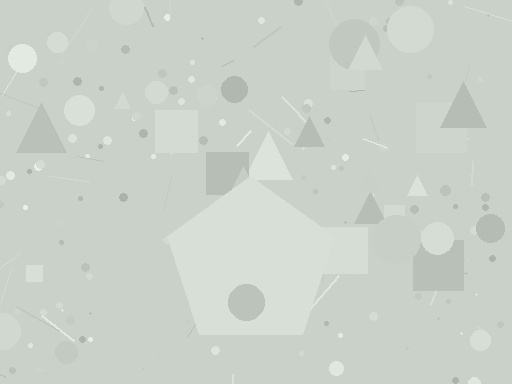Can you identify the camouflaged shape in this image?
The camouflaged shape is a pentagon.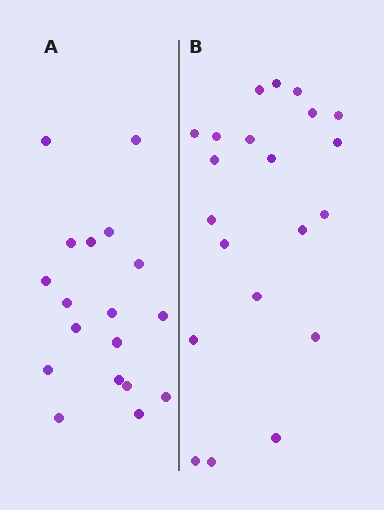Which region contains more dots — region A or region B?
Region B (the right region) has more dots.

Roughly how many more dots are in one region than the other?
Region B has just a few more — roughly 2 or 3 more dots than region A.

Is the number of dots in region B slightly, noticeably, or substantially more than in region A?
Region B has only slightly more — the two regions are fairly close. The ratio is roughly 1.2 to 1.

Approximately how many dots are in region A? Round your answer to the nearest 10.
About 20 dots. (The exact count is 18, which rounds to 20.)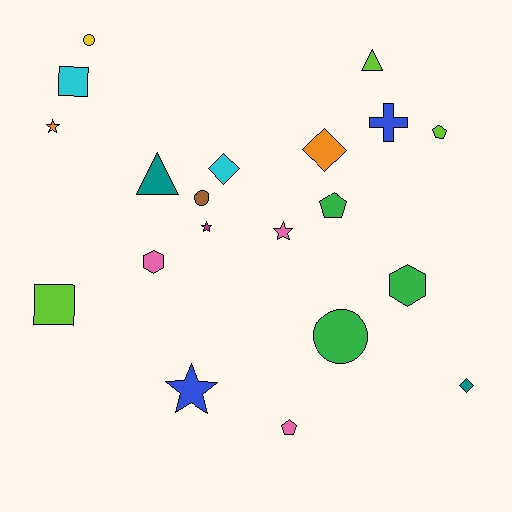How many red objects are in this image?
There are no red objects.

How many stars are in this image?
There are 4 stars.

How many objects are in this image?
There are 20 objects.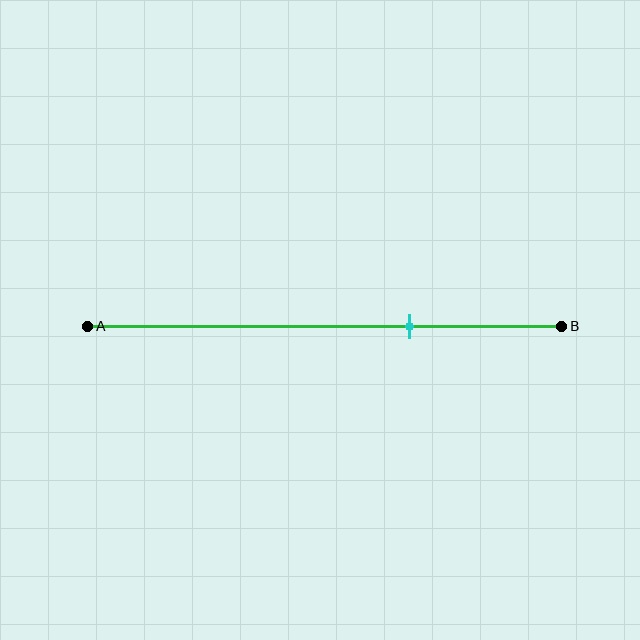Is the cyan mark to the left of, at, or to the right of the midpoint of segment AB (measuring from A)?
The cyan mark is to the right of the midpoint of segment AB.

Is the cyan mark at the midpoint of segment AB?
No, the mark is at about 70% from A, not at the 50% midpoint.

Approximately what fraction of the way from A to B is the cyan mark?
The cyan mark is approximately 70% of the way from A to B.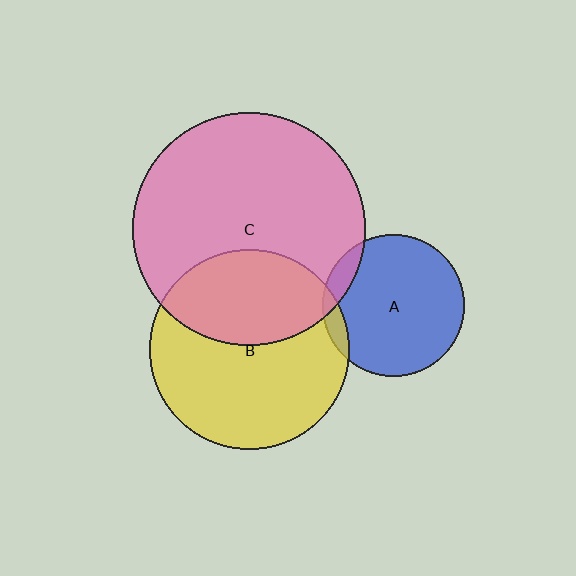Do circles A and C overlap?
Yes.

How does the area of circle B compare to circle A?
Approximately 2.0 times.